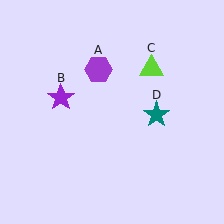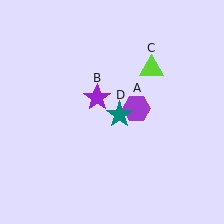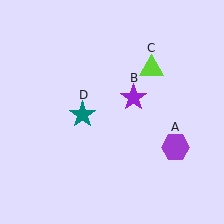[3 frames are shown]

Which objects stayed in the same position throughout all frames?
Lime triangle (object C) remained stationary.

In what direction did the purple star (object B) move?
The purple star (object B) moved right.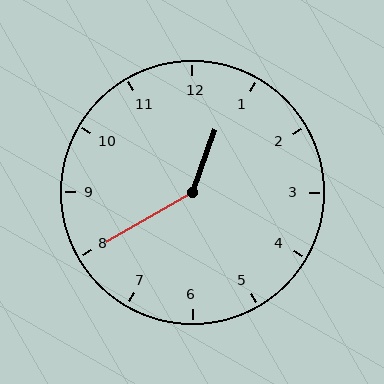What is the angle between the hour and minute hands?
Approximately 140 degrees.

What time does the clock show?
12:40.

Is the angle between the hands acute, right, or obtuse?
It is obtuse.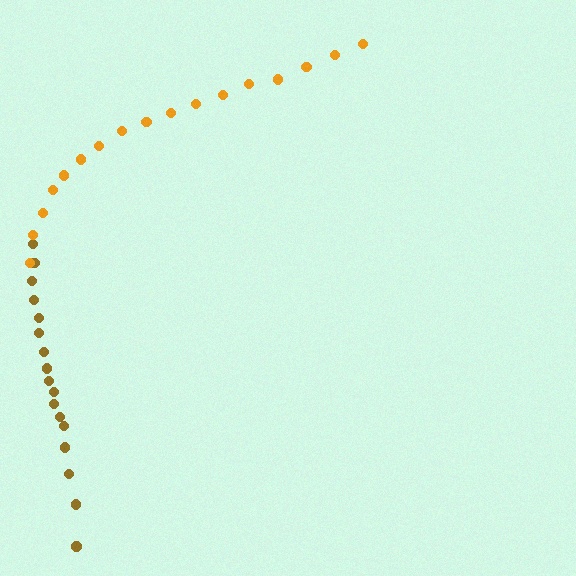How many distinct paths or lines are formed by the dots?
There are 2 distinct paths.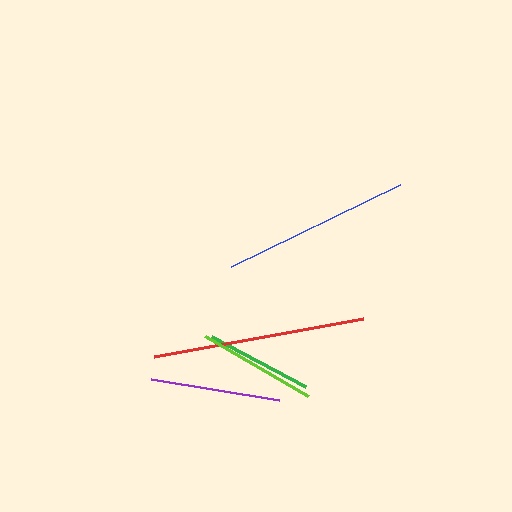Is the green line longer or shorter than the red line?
The red line is longer than the green line.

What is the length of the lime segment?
The lime segment is approximately 119 pixels long.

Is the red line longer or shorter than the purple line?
The red line is longer than the purple line.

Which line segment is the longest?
The red line is the longest at approximately 213 pixels.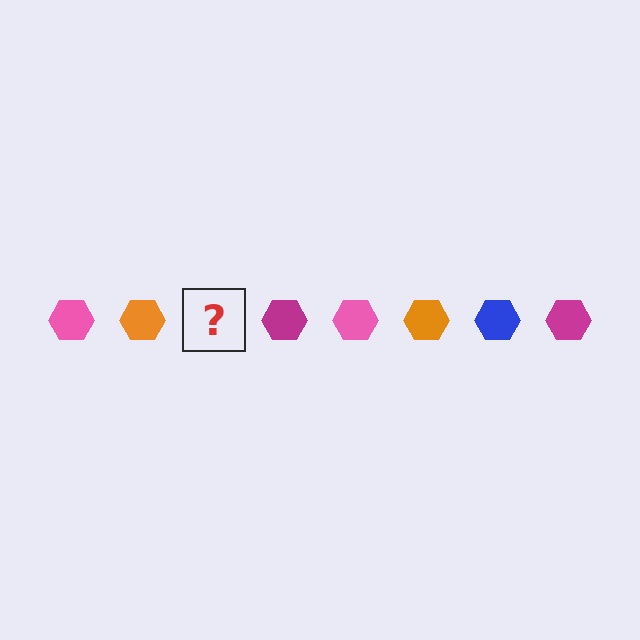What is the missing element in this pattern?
The missing element is a blue hexagon.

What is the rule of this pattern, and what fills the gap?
The rule is that the pattern cycles through pink, orange, blue, magenta hexagons. The gap should be filled with a blue hexagon.